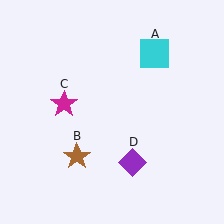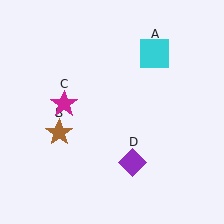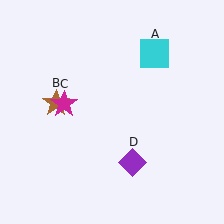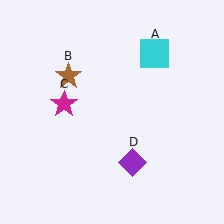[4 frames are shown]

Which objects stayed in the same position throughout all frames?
Cyan square (object A) and magenta star (object C) and purple diamond (object D) remained stationary.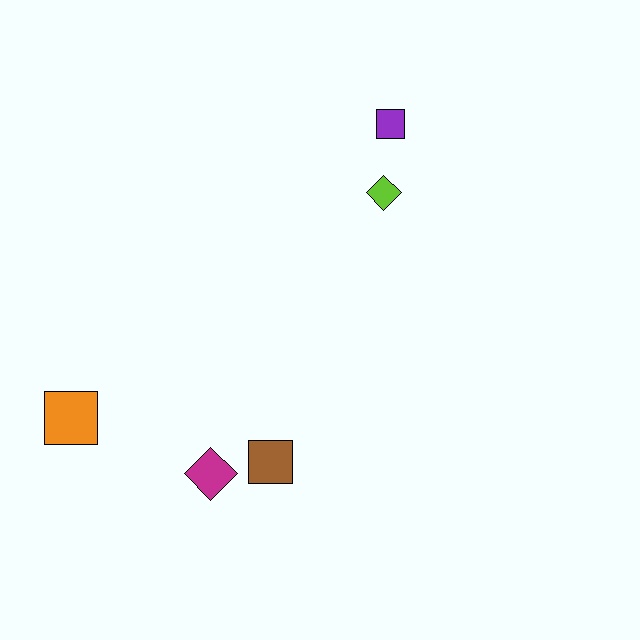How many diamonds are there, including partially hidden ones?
There are 2 diamonds.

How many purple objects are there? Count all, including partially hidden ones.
There is 1 purple object.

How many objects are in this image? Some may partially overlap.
There are 5 objects.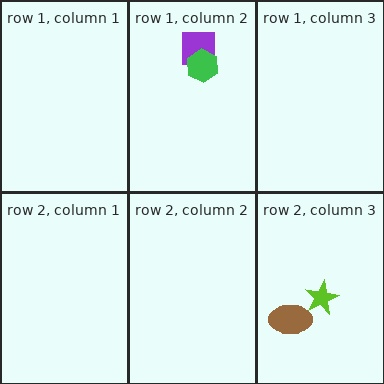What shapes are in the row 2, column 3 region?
The lime star, the brown ellipse.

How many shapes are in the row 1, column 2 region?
2.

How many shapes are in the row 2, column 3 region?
2.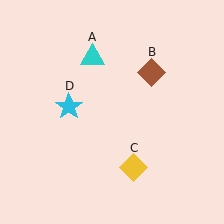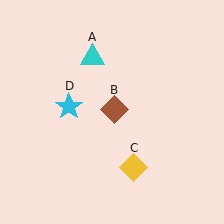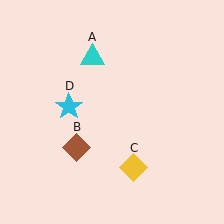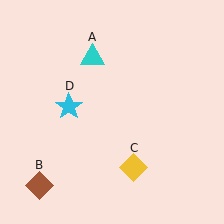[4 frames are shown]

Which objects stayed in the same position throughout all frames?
Cyan triangle (object A) and yellow diamond (object C) and cyan star (object D) remained stationary.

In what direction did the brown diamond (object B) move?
The brown diamond (object B) moved down and to the left.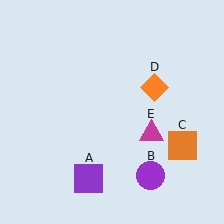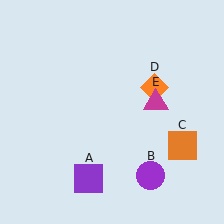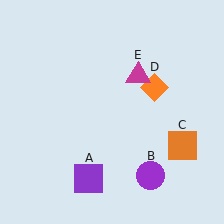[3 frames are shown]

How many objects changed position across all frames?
1 object changed position: magenta triangle (object E).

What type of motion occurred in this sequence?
The magenta triangle (object E) rotated counterclockwise around the center of the scene.